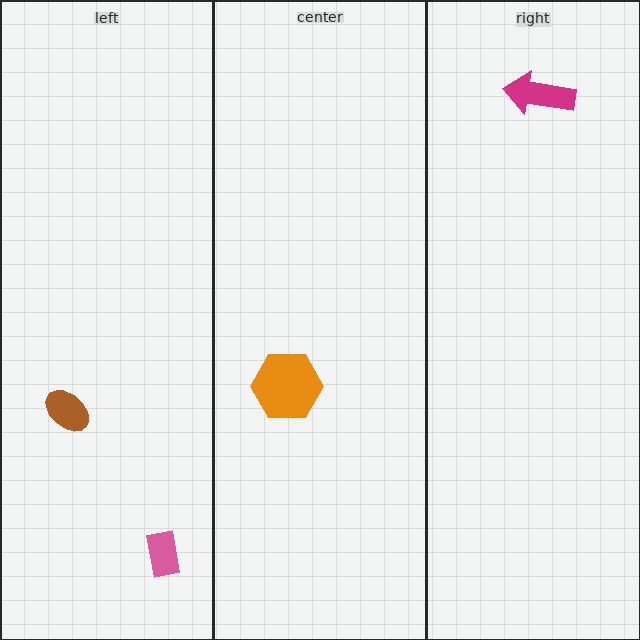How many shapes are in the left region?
2.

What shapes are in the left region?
The pink rectangle, the brown ellipse.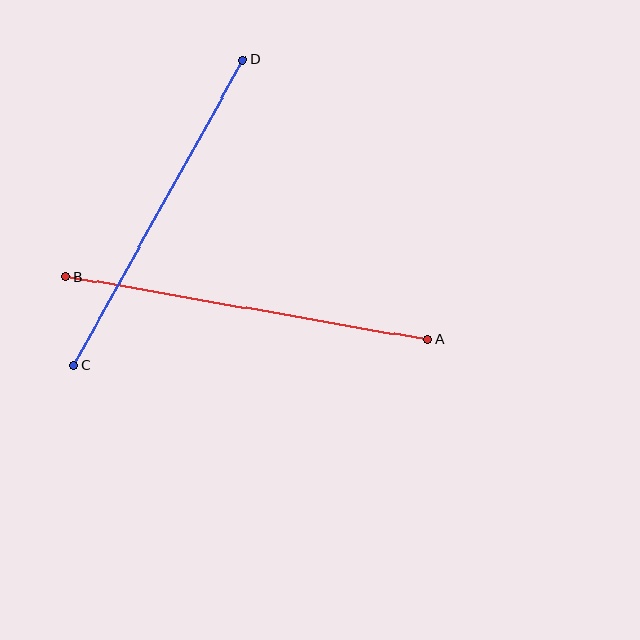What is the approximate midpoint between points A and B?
The midpoint is at approximately (247, 308) pixels.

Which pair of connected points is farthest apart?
Points A and B are farthest apart.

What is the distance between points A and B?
The distance is approximately 368 pixels.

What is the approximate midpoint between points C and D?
The midpoint is at approximately (158, 212) pixels.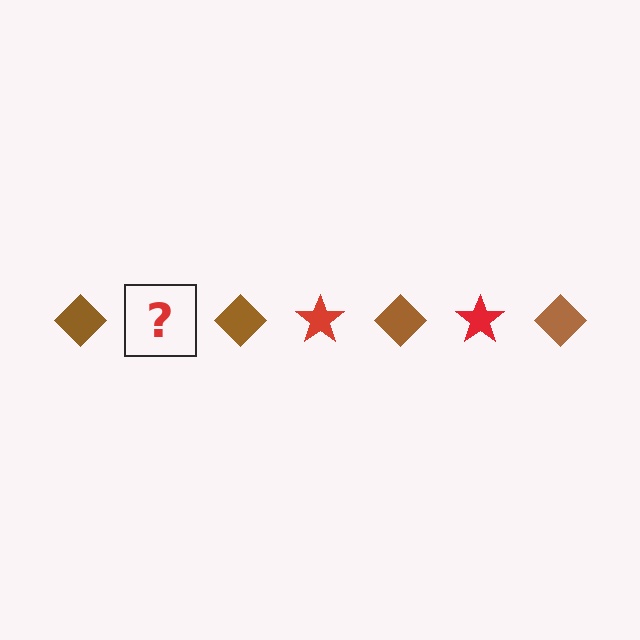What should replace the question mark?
The question mark should be replaced with a red star.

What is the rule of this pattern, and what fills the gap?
The rule is that the pattern alternates between brown diamond and red star. The gap should be filled with a red star.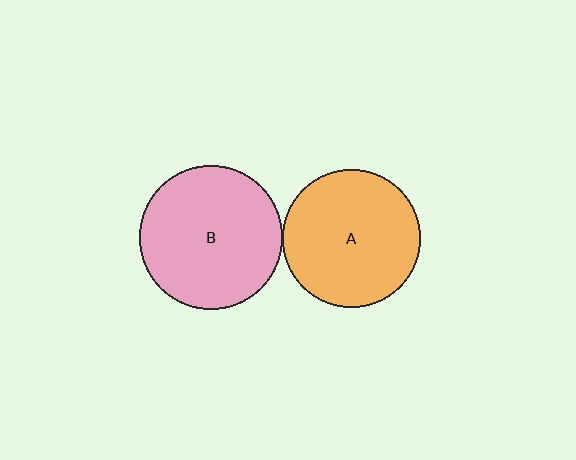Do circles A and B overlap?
Yes.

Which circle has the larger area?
Circle B (pink).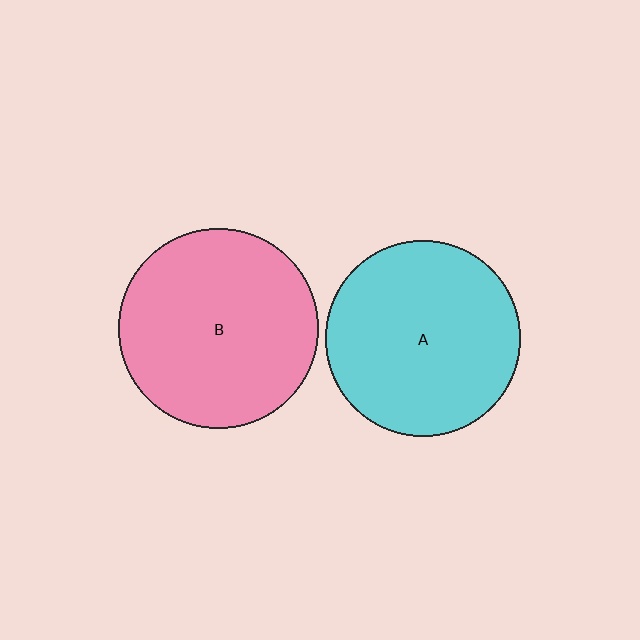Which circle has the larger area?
Circle B (pink).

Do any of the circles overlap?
No, none of the circles overlap.